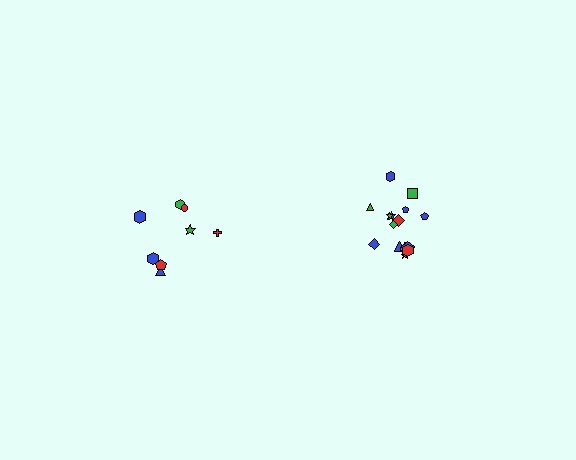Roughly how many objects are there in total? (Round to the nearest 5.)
Roughly 25 objects in total.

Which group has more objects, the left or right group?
The right group.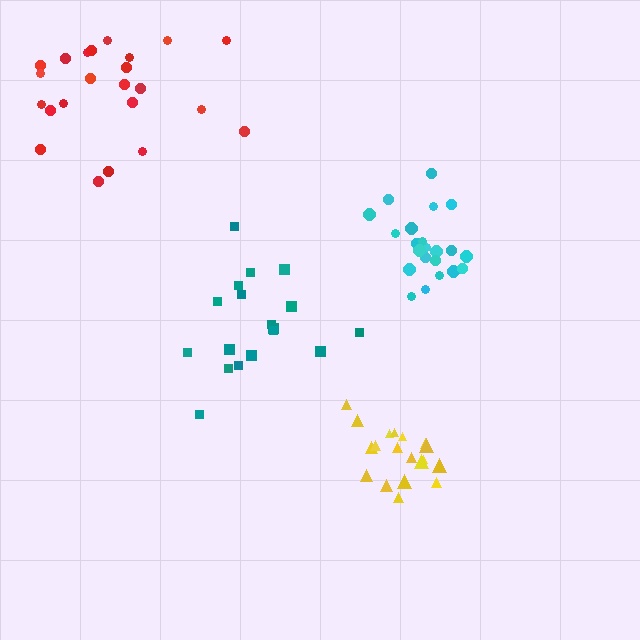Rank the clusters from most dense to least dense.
yellow, cyan, teal, red.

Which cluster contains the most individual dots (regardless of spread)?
Red (23).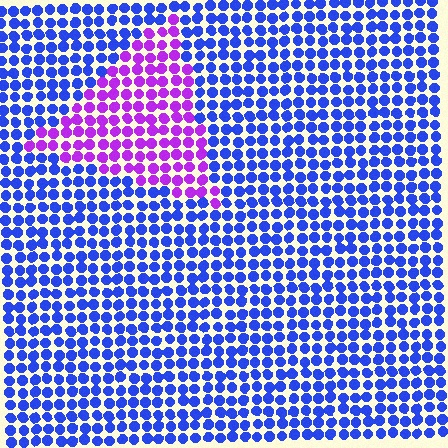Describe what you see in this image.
The image is filled with small blue elements in a uniform arrangement. A triangle-shaped region is visible where the elements are tinted to a slightly different hue, forming a subtle color boundary.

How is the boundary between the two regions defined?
The boundary is defined purely by a slight shift in hue (about 55 degrees). Spacing, size, and orientation are identical on both sides.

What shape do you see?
I see a triangle.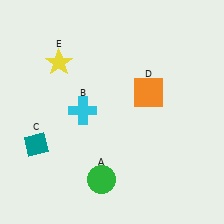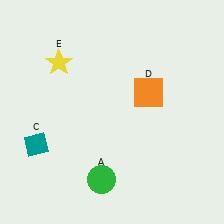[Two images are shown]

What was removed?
The cyan cross (B) was removed in Image 2.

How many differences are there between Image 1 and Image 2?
There is 1 difference between the two images.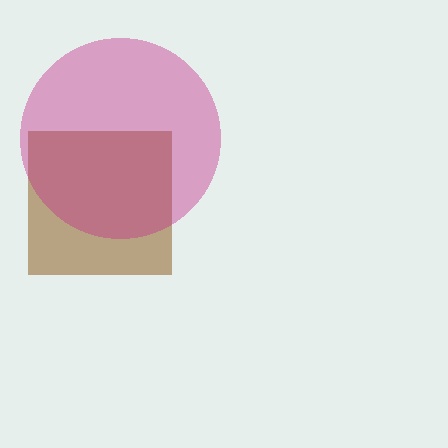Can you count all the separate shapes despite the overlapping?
Yes, there are 2 separate shapes.